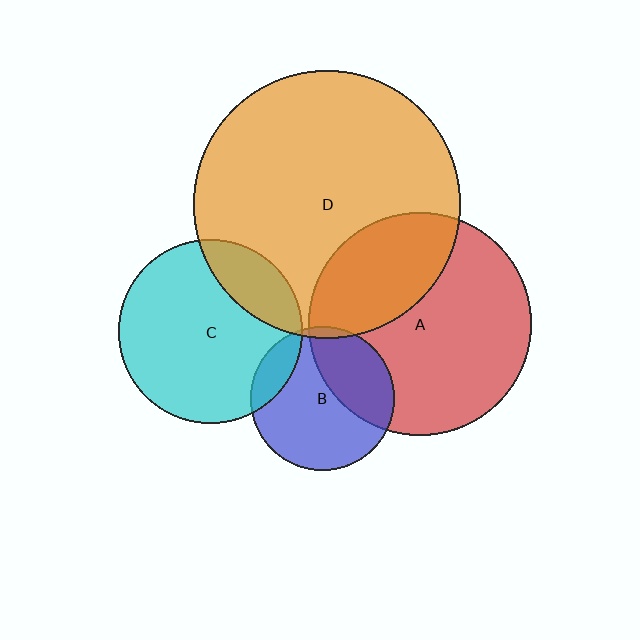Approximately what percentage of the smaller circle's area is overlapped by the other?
Approximately 5%.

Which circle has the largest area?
Circle D (orange).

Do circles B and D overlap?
Yes.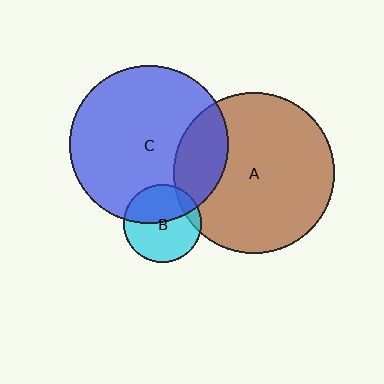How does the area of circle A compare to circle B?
Approximately 4.2 times.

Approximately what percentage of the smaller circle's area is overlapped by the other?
Approximately 45%.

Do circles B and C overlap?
Yes.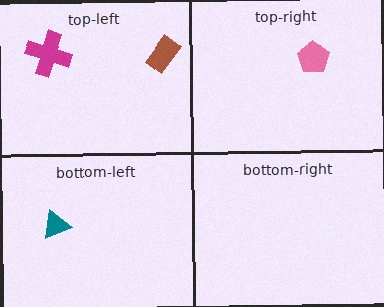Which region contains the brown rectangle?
The top-left region.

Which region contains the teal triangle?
The bottom-left region.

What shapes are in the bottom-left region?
The teal triangle.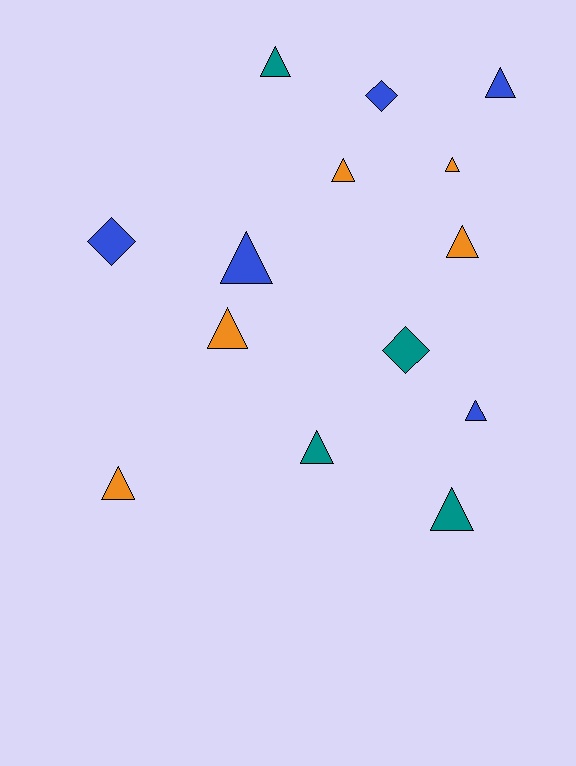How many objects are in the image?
There are 14 objects.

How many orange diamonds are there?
There are no orange diamonds.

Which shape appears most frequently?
Triangle, with 11 objects.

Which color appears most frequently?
Orange, with 5 objects.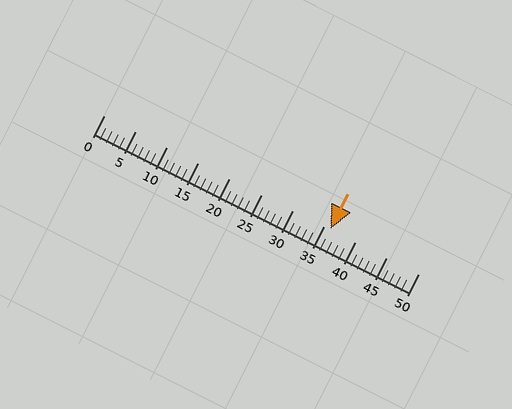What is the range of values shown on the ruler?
The ruler shows values from 0 to 50.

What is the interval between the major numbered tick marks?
The major tick marks are spaced 5 units apart.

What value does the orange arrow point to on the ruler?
The orange arrow points to approximately 36.